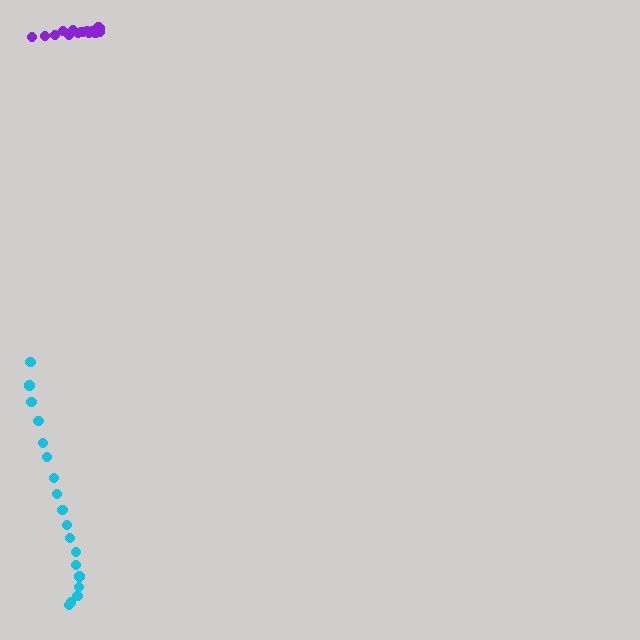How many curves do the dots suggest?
There are 2 distinct paths.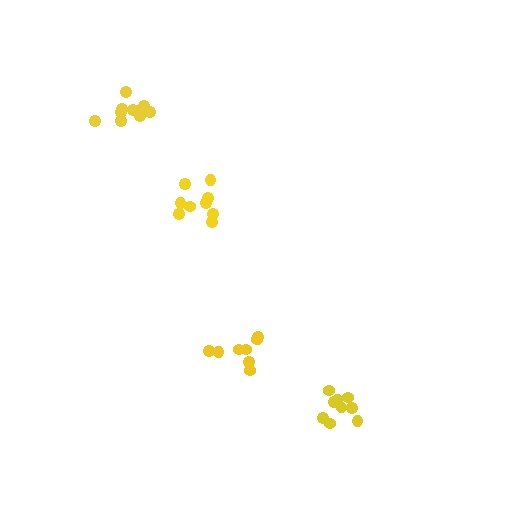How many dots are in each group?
Group 1: 9 dots, Group 2: 9 dots, Group 3: 9 dots, Group 4: 10 dots (37 total).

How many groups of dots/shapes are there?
There are 4 groups.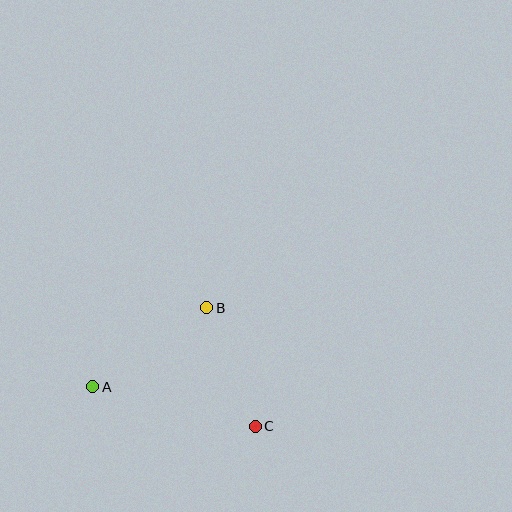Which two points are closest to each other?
Points B and C are closest to each other.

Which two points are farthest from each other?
Points A and C are farthest from each other.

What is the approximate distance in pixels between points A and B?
The distance between A and B is approximately 139 pixels.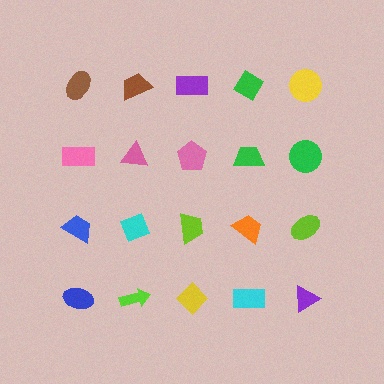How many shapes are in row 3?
5 shapes.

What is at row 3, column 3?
A lime trapezoid.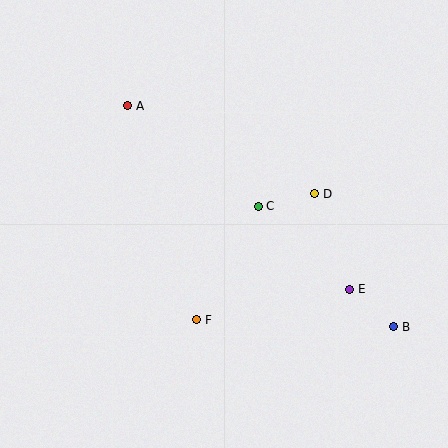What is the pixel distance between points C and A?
The distance between C and A is 164 pixels.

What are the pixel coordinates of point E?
Point E is at (350, 289).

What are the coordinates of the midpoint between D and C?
The midpoint between D and C is at (286, 200).